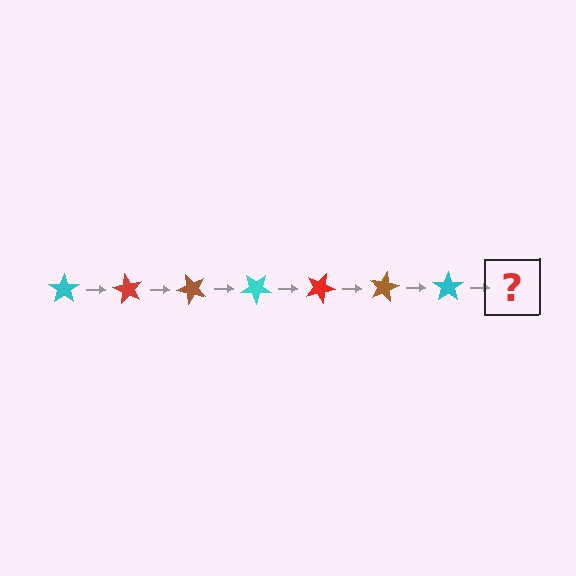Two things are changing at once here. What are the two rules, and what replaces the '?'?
The two rules are that it rotates 60 degrees each step and the color cycles through cyan, red, and brown. The '?' should be a red star, rotated 420 degrees from the start.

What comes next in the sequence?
The next element should be a red star, rotated 420 degrees from the start.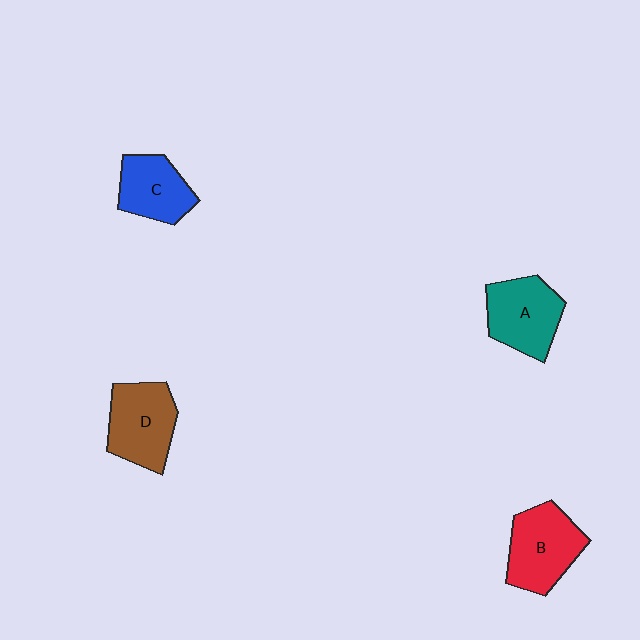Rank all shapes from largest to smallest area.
From largest to smallest: B (red), D (brown), A (teal), C (blue).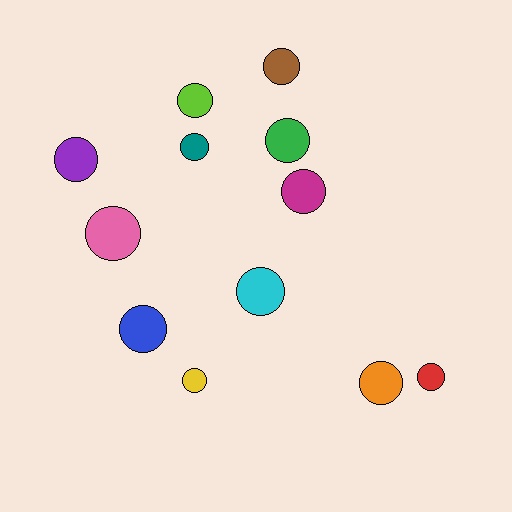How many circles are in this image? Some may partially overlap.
There are 12 circles.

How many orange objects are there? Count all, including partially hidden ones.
There is 1 orange object.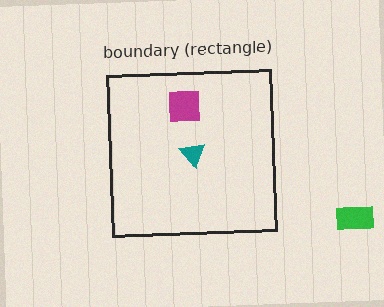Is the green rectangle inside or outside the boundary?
Outside.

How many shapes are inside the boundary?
2 inside, 1 outside.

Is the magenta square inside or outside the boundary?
Inside.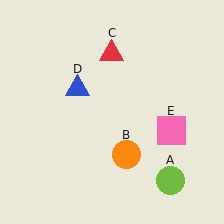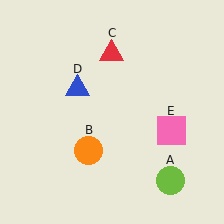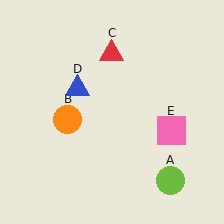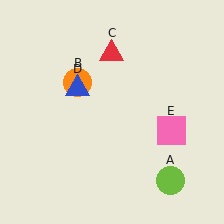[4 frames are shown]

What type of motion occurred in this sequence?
The orange circle (object B) rotated clockwise around the center of the scene.